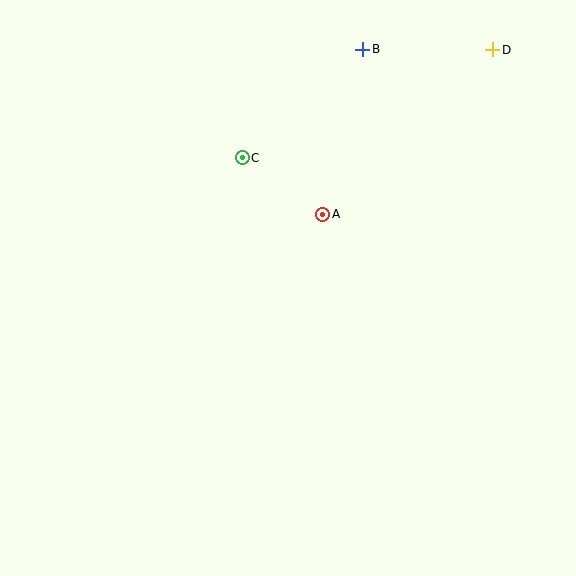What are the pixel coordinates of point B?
Point B is at (363, 49).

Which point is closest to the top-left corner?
Point C is closest to the top-left corner.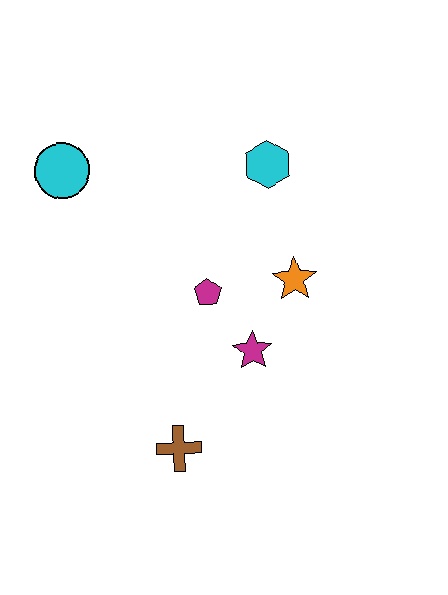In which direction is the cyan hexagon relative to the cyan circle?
The cyan hexagon is to the right of the cyan circle.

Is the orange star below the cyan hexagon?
Yes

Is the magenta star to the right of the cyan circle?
Yes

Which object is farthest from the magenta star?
The cyan circle is farthest from the magenta star.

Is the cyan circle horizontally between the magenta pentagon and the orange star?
No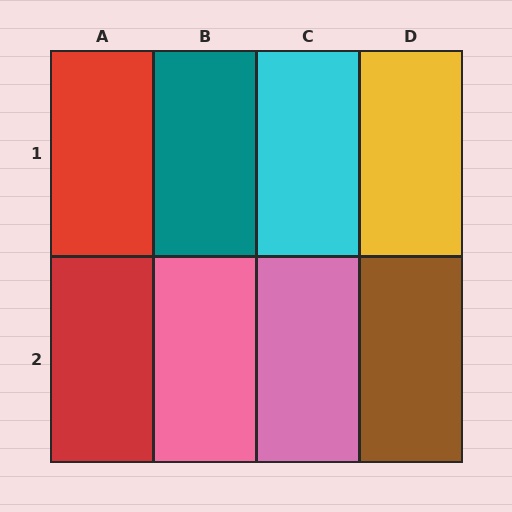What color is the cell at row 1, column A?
Red.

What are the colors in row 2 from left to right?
Red, pink, pink, brown.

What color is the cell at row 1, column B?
Teal.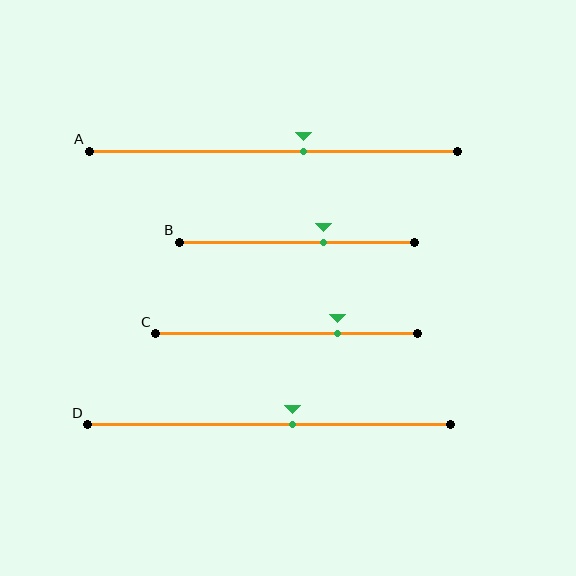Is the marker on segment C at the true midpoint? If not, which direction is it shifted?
No, the marker on segment C is shifted to the right by about 19% of the segment length.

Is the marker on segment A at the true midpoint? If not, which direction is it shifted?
No, the marker on segment A is shifted to the right by about 8% of the segment length.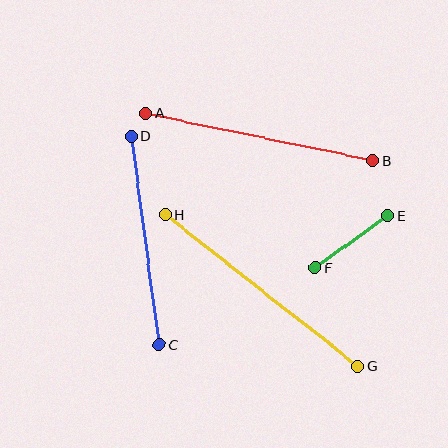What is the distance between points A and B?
The distance is approximately 232 pixels.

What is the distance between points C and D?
The distance is approximately 211 pixels.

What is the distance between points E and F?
The distance is approximately 90 pixels.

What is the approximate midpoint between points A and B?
The midpoint is at approximately (259, 137) pixels.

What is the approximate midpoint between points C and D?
The midpoint is at approximately (145, 241) pixels.